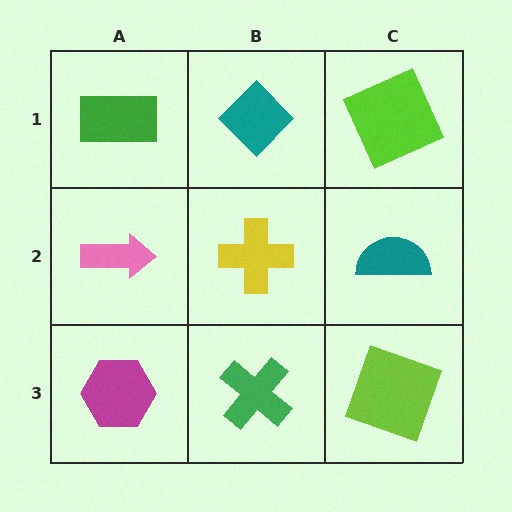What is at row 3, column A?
A magenta hexagon.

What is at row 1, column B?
A teal diamond.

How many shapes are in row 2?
3 shapes.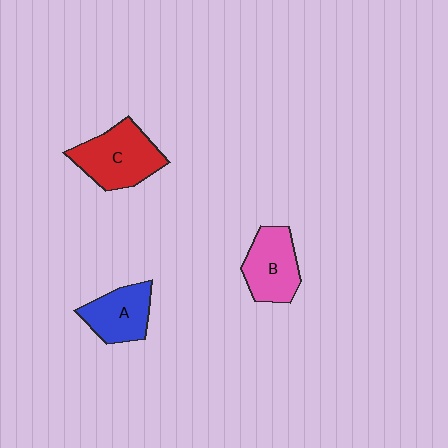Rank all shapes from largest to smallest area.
From largest to smallest: C (red), B (pink), A (blue).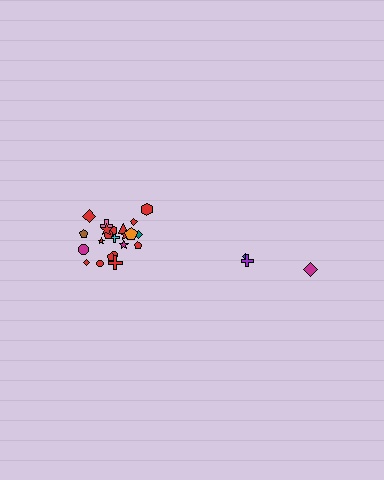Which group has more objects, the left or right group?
The left group.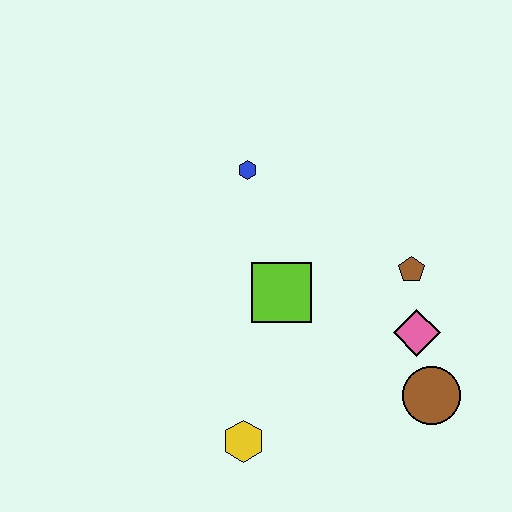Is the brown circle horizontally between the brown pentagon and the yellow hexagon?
No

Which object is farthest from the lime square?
The brown circle is farthest from the lime square.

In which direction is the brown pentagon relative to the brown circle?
The brown pentagon is above the brown circle.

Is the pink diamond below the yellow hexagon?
No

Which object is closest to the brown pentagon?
The pink diamond is closest to the brown pentagon.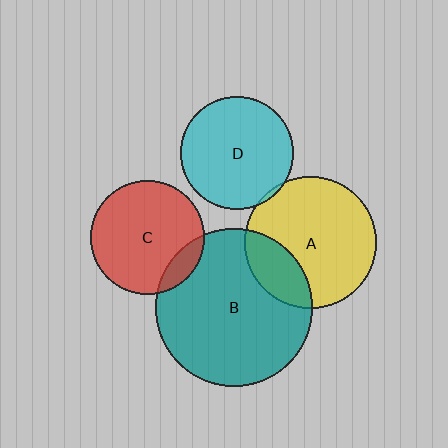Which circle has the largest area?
Circle B (teal).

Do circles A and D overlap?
Yes.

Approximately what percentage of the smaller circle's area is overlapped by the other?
Approximately 5%.